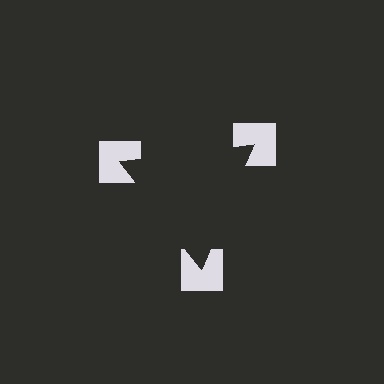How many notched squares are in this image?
There are 3 — one at each vertex of the illusory triangle.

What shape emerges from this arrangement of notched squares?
An illusory triangle — its edges are inferred from the aligned wedge cuts in the notched squares, not physically drawn.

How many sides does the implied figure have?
3 sides.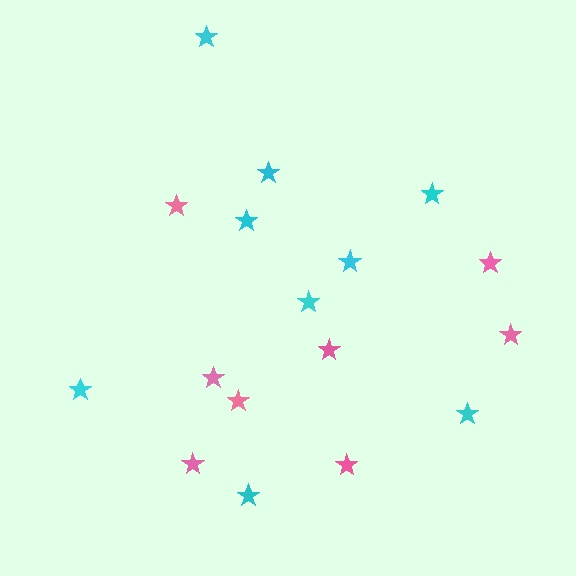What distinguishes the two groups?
There are 2 groups: one group of pink stars (8) and one group of cyan stars (9).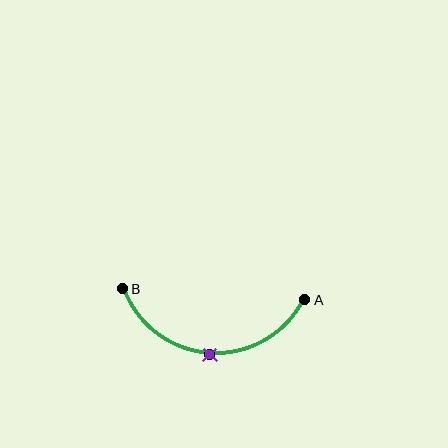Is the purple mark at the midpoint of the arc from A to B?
Yes. The purple mark lies on the arc at equal arc-length from both A and B — it is the arc midpoint.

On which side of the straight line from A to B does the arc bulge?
The arc bulges below the straight line connecting A and B.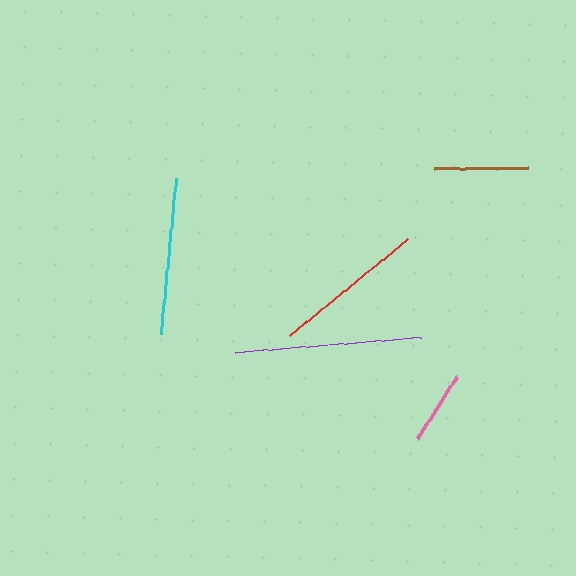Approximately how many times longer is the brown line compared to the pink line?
The brown line is approximately 1.3 times the length of the pink line.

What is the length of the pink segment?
The pink segment is approximately 73 pixels long.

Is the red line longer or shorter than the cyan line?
The cyan line is longer than the red line.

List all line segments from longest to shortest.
From longest to shortest: purple, cyan, red, brown, pink.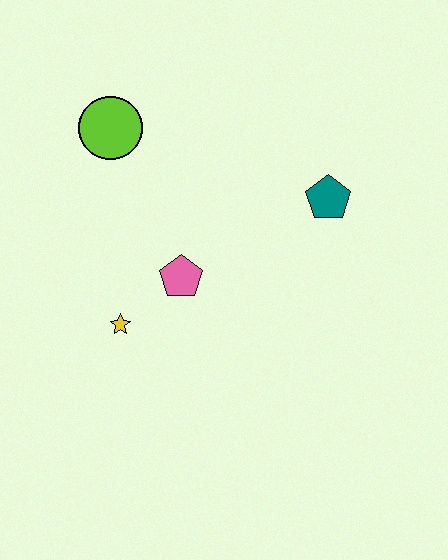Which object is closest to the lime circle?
The pink pentagon is closest to the lime circle.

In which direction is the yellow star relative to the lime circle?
The yellow star is below the lime circle.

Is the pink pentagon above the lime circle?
No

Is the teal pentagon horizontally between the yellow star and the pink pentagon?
No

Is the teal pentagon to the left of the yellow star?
No